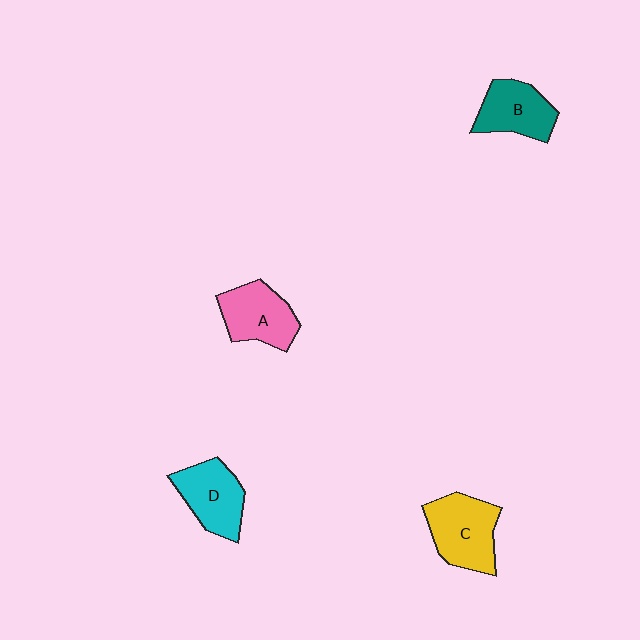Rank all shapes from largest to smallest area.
From largest to smallest: C (yellow), A (pink), D (cyan), B (teal).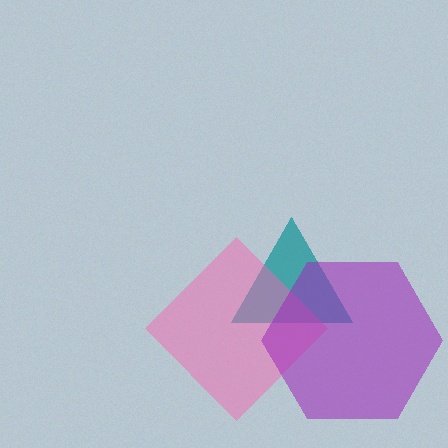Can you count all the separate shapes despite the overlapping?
Yes, there are 3 separate shapes.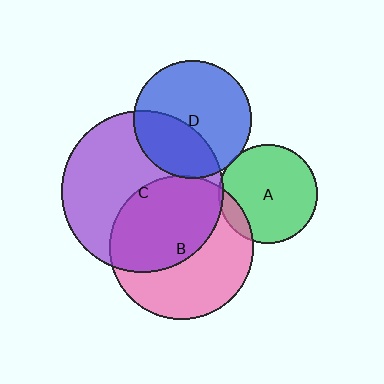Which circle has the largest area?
Circle C (purple).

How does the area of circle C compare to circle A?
Approximately 2.7 times.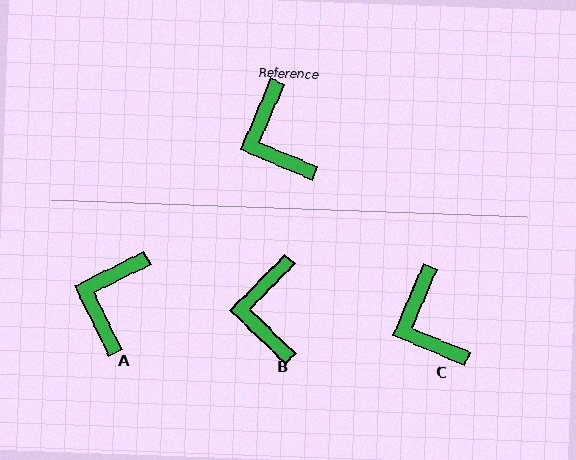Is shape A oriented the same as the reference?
No, it is off by about 40 degrees.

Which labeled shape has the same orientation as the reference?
C.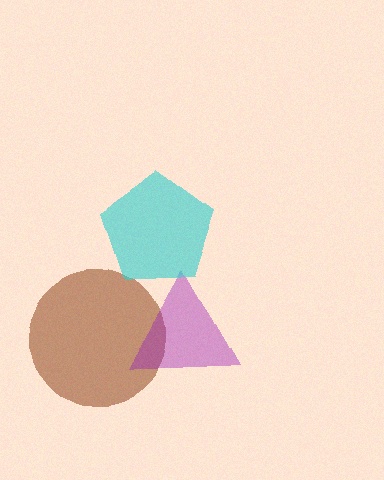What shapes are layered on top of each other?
The layered shapes are: a brown circle, a purple triangle, a cyan pentagon.